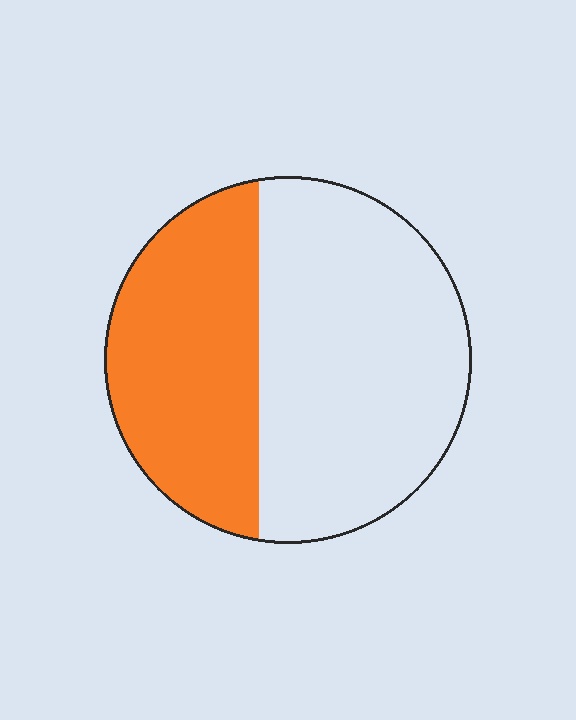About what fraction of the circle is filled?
About two fifths (2/5).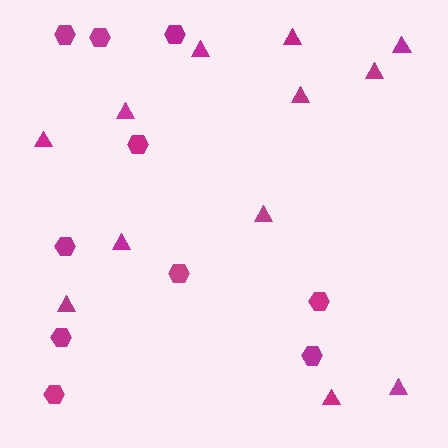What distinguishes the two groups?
There are 2 groups: one group of hexagons (10) and one group of triangles (12).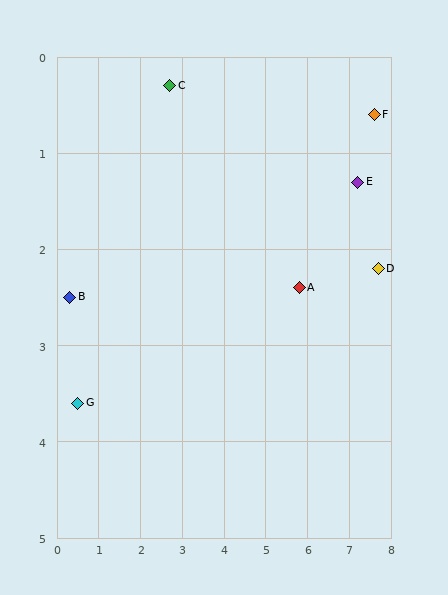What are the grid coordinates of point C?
Point C is at approximately (2.7, 0.3).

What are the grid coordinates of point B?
Point B is at approximately (0.3, 2.5).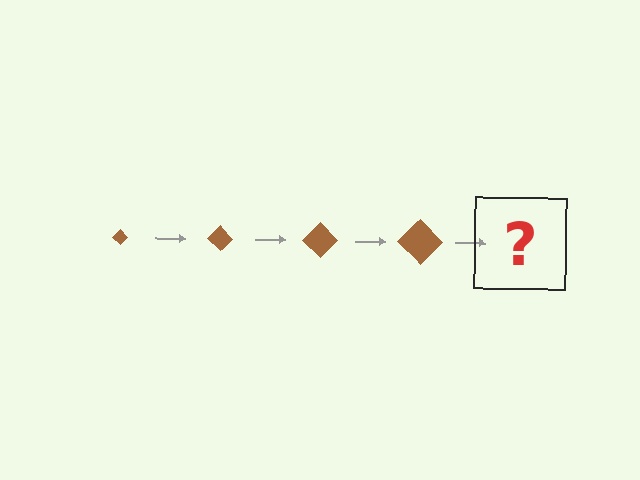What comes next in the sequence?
The next element should be a brown diamond, larger than the previous one.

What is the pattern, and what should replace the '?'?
The pattern is that the diamond gets progressively larger each step. The '?' should be a brown diamond, larger than the previous one.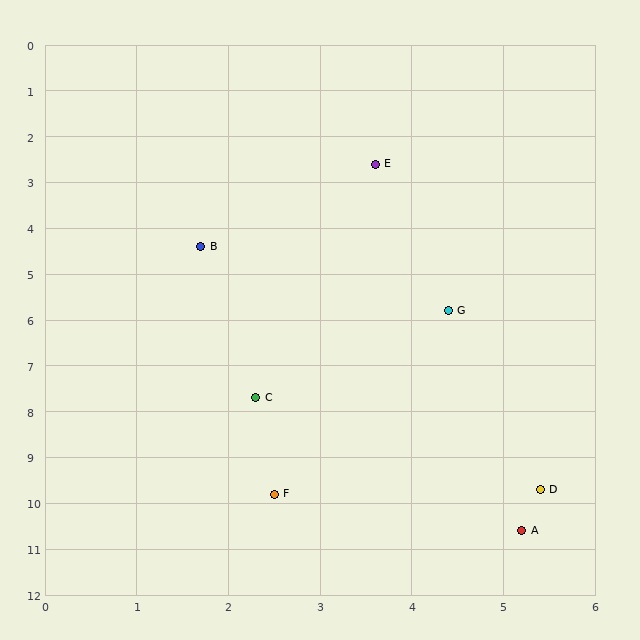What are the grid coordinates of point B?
Point B is at approximately (1.7, 4.4).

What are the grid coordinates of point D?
Point D is at approximately (5.4, 9.7).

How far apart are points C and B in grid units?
Points C and B are about 3.4 grid units apart.